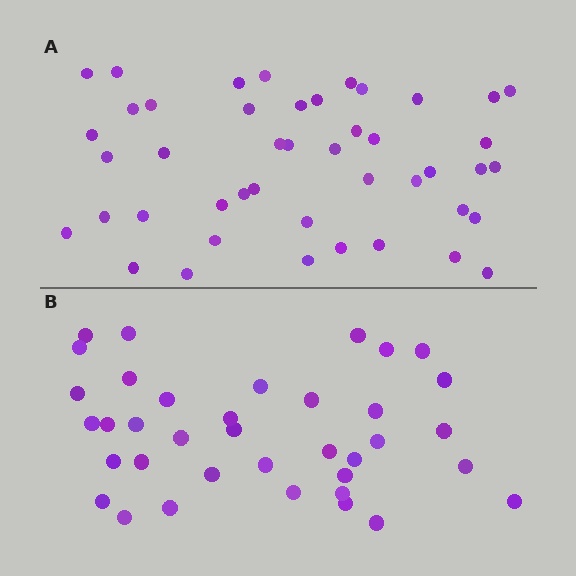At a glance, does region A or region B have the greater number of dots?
Region A (the top region) has more dots.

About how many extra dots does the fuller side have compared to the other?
Region A has roughly 8 or so more dots than region B.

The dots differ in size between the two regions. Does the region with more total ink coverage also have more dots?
No. Region B has more total ink coverage because its dots are larger, but region A actually contains more individual dots. Total area can be misleading — the number of items is what matters here.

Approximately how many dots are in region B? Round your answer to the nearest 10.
About 40 dots. (The exact count is 37, which rounds to 40.)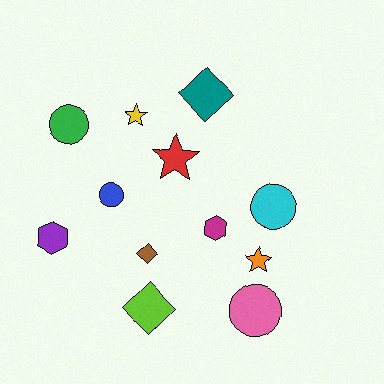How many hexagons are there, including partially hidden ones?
There are 2 hexagons.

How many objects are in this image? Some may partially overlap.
There are 12 objects.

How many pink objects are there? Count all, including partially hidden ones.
There is 1 pink object.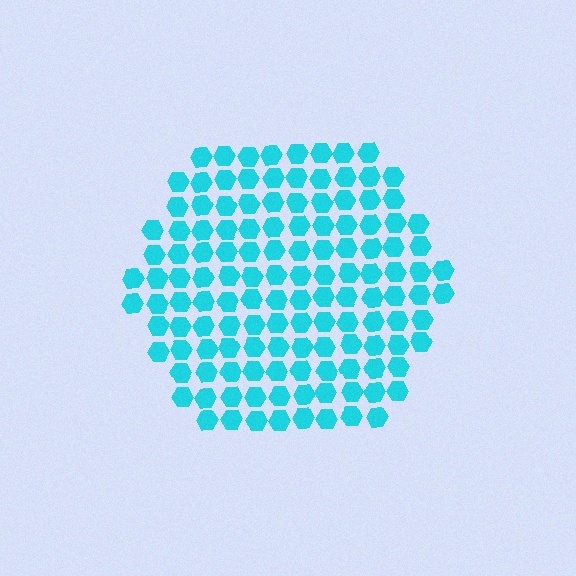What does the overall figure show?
The overall figure shows a hexagon.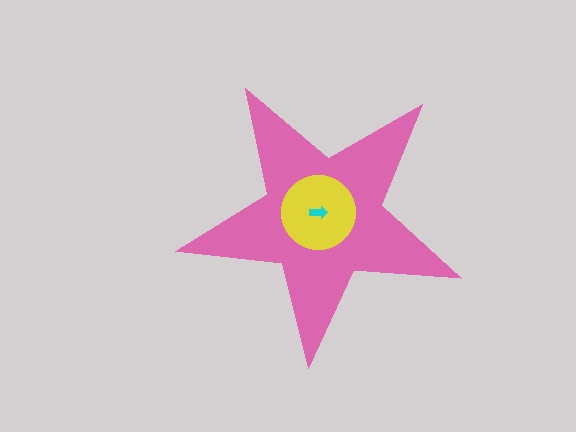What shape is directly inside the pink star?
The yellow circle.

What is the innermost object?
The cyan arrow.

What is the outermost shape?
The pink star.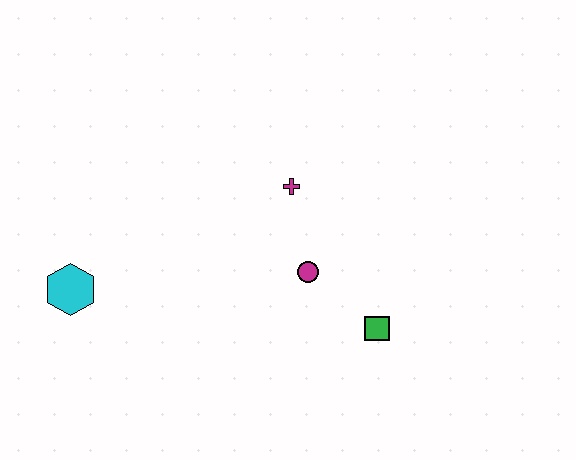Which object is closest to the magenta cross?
The magenta circle is closest to the magenta cross.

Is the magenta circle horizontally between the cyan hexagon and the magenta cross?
No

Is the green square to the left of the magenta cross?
No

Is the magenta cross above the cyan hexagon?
Yes